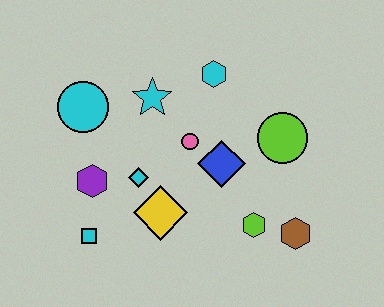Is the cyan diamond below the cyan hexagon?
Yes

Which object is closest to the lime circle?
The blue diamond is closest to the lime circle.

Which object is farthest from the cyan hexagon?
The cyan square is farthest from the cyan hexagon.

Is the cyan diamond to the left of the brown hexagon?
Yes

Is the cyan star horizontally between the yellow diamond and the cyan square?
Yes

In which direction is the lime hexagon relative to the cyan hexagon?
The lime hexagon is below the cyan hexagon.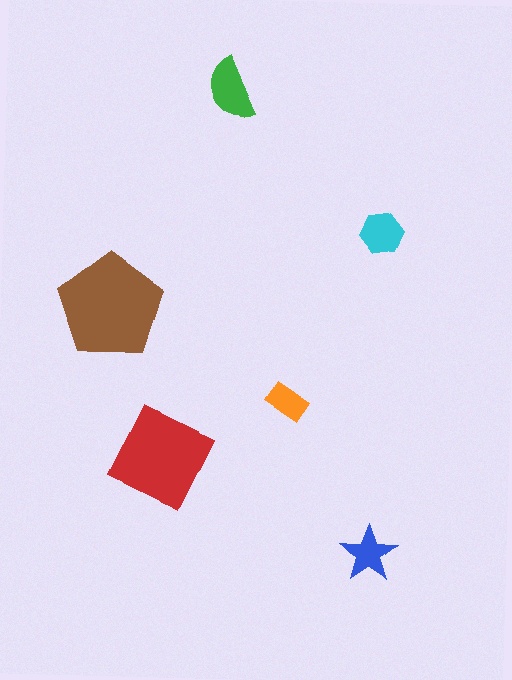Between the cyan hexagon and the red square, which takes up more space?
The red square.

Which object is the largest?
The brown pentagon.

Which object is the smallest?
The orange rectangle.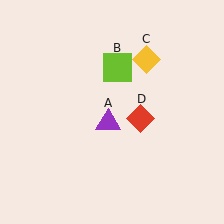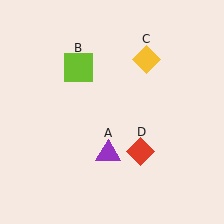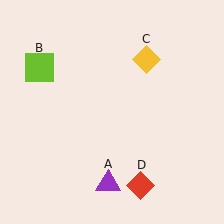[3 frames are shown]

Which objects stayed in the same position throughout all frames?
Yellow diamond (object C) remained stationary.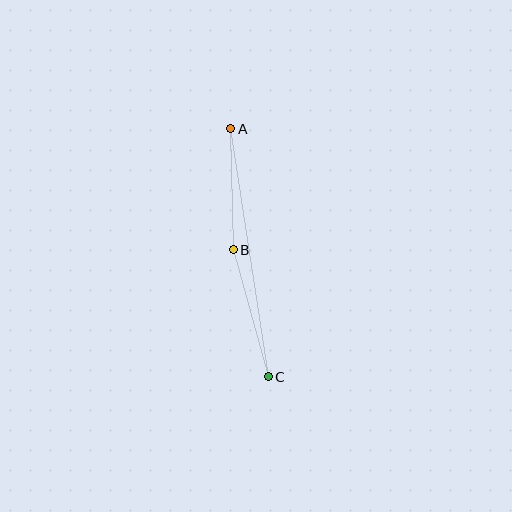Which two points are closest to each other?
Points A and B are closest to each other.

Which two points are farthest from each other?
Points A and C are farthest from each other.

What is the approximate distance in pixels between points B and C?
The distance between B and C is approximately 131 pixels.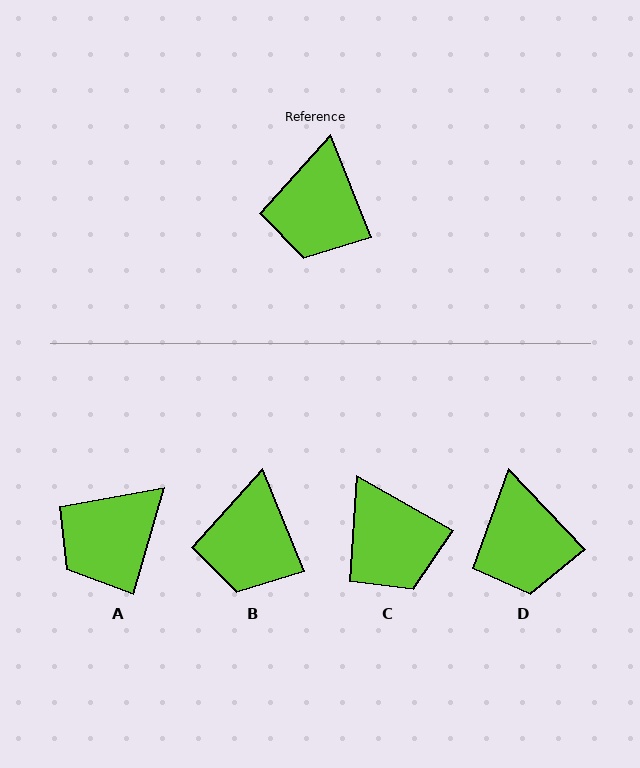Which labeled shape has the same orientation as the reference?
B.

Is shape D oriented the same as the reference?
No, it is off by about 22 degrees.